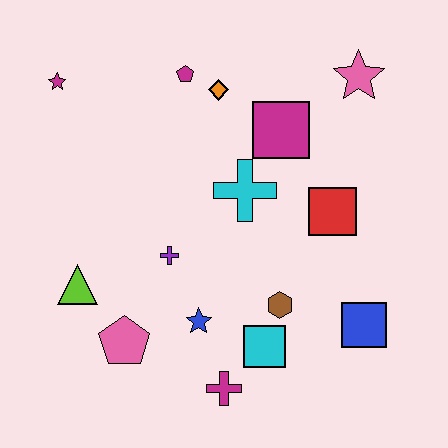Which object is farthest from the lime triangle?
The pink star is farthest from the lime triangle.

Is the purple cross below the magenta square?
Yes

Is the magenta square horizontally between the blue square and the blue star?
Yes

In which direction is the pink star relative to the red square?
The pink star is above the red square.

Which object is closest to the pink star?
The magenta square is closest to the pink star.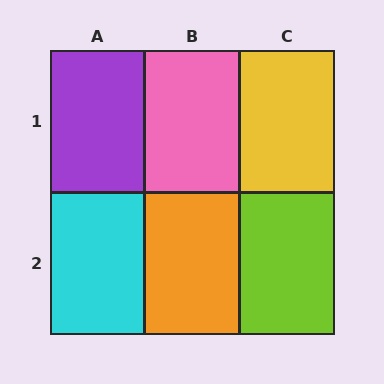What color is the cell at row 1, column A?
Purple.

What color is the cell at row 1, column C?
Yellow.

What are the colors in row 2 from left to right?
Cyan, orange, lime.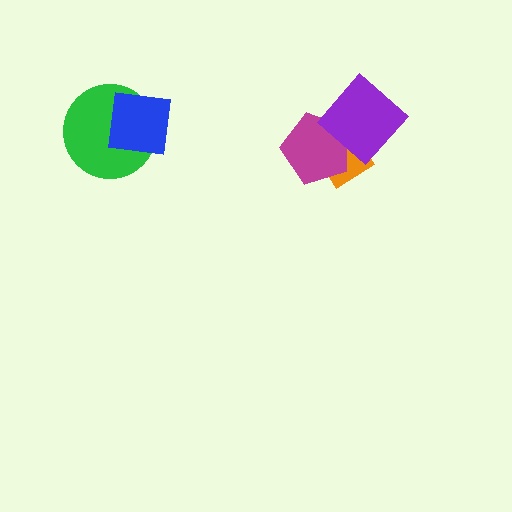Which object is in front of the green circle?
The blue square is in front of the green circle.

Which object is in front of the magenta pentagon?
The purple diamond is in front of the magenta pentagon.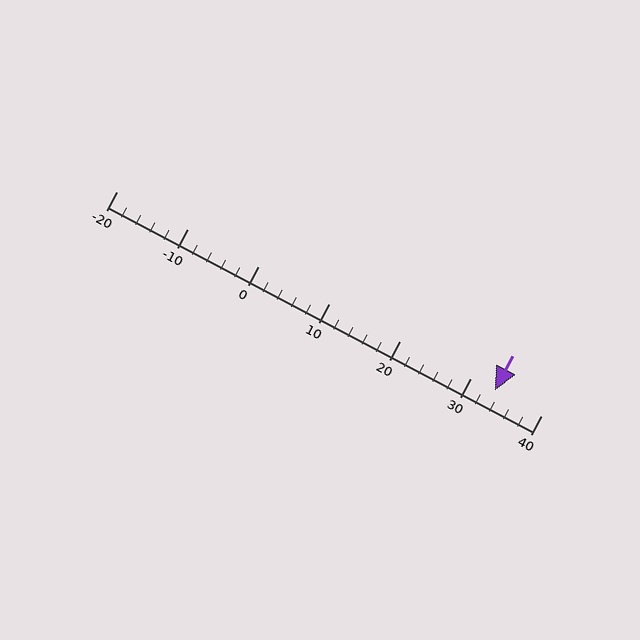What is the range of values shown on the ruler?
The ruler shows values from -20 to 40.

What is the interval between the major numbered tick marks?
The major tick marks are spaced 10 units apart.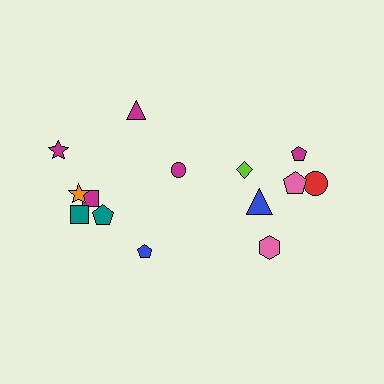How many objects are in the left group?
There are 8 objects.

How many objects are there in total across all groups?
There are 14 objects.